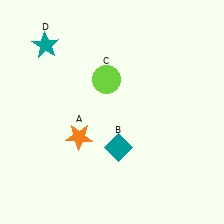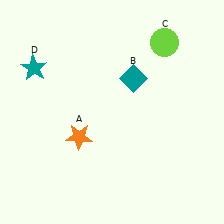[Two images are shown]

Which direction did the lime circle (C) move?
The lime circle (C) moved right.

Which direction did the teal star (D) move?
The teal star (D) moved down.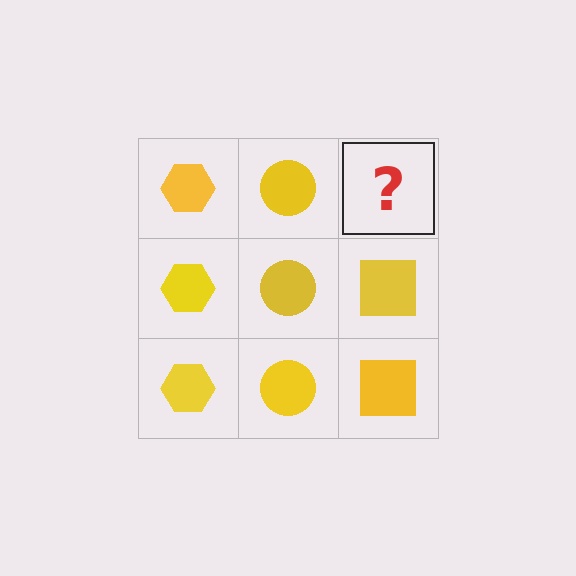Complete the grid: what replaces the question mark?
The question mark should be replaced with a yellow square.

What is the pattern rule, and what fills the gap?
The rule is that each column has a consistent shape. The gap should be filled with a yellow square.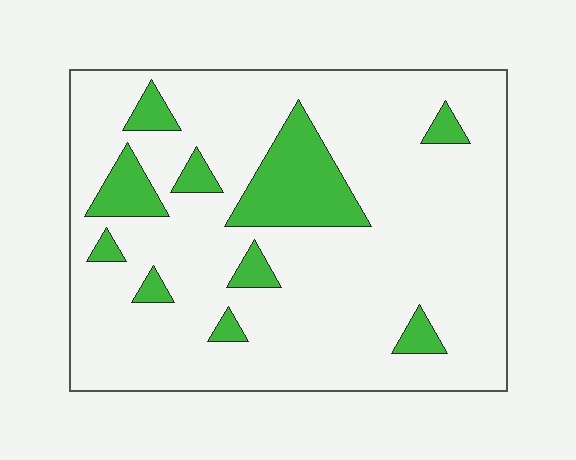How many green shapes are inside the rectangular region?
10.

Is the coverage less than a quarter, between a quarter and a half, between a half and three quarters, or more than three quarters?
Less than a quarter.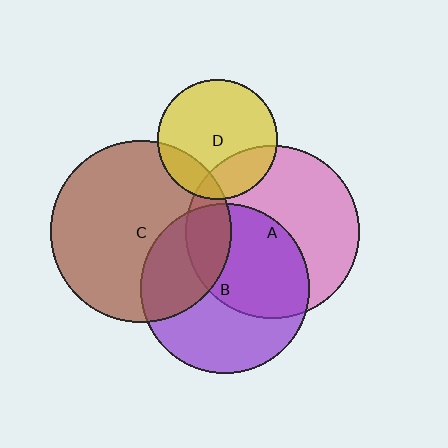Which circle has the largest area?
Circle C (brown).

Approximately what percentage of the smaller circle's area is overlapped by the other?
Approximately 25%.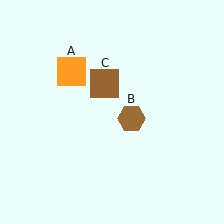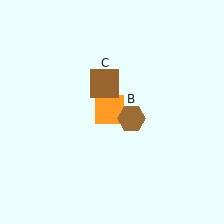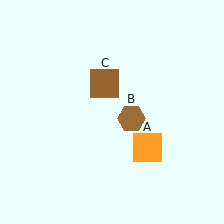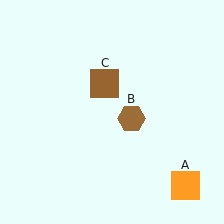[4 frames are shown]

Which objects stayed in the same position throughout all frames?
Brown hexagon (object B) and brown square (object C) remained stationary.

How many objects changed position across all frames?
1 object changed position: orange square (object A).